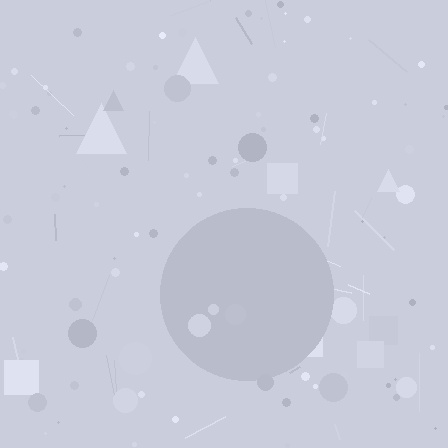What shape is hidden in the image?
A circle is hidden in the image.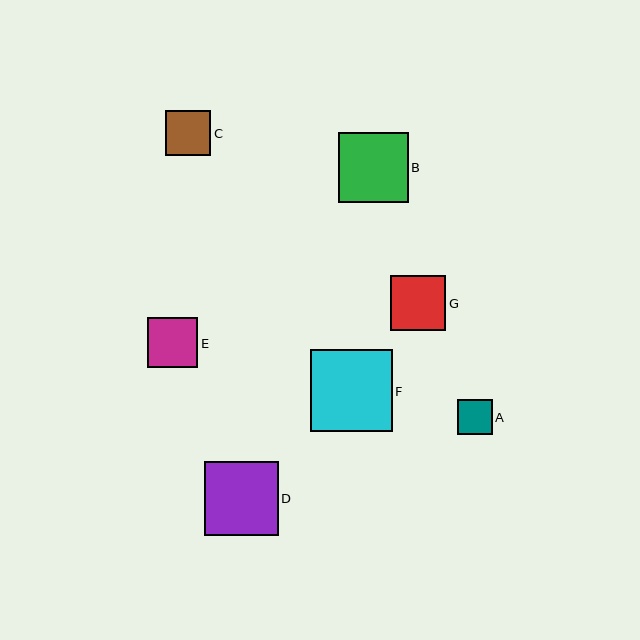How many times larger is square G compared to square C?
Square G is approximately 1.2 times the size of square C.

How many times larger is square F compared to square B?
Square F is approximately 1.2 times the size of square B.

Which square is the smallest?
Square A is the smallest with a size of approximately 35 pixels.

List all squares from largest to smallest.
From largest to smallest: F, D, B, G, E, C, A.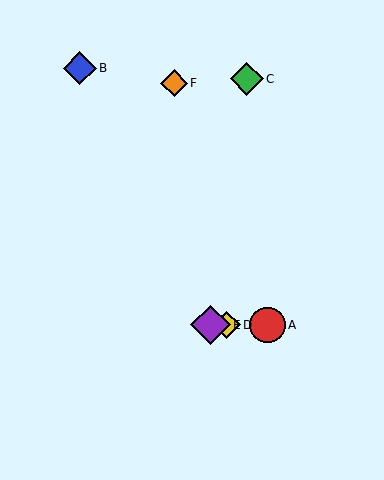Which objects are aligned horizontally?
Objects A, D, E are aligned horizontally.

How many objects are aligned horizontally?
3 objects (A, D, E) are aligned horizontally.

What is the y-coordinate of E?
Object E is at y≈325.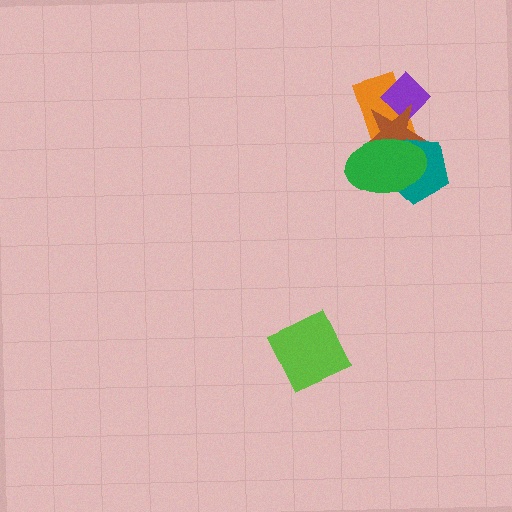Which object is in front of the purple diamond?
The brown star is in front of the purple diamond.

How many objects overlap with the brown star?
4 objects overlap with the brown star.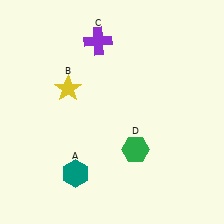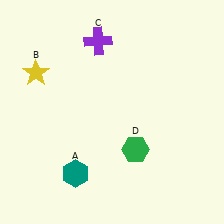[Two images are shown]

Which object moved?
The yellow star (B) moved left.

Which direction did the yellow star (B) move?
The yellow star (B) moved left.